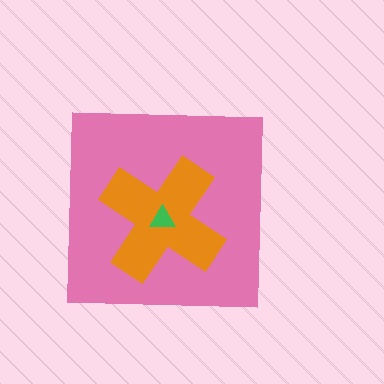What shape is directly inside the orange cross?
The green triangle.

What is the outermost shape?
The pink square.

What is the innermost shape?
The green triangle.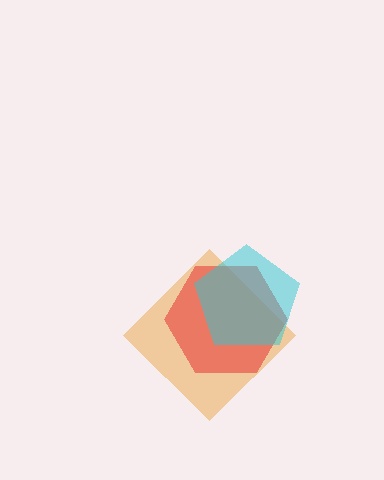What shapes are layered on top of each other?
The layered shapes are: an orange diamond, a red hexagon, a cyan pentagon.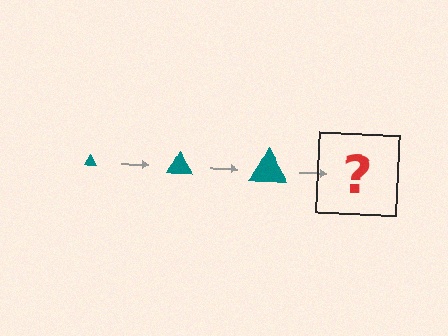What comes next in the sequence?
The next element should be a teal triangle, larger than the previous one.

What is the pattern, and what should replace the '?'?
The pattern is that the triangle gets progressively larger each step. The '?' should be a teal triangle, larger than the previous one.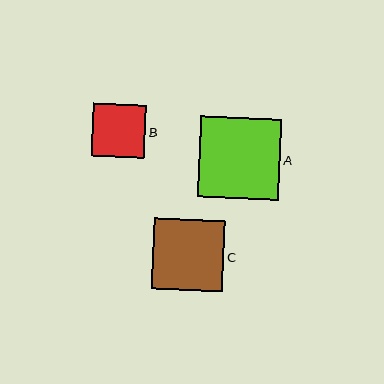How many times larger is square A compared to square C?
Square A is approximately 1.1 times the size of square C.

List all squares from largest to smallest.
From largest to smallest: A, C, B.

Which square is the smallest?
Square B is the smallest with a size of approximately 53 pixels.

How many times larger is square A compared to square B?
Square A is approximately 1.5 times the size of square B.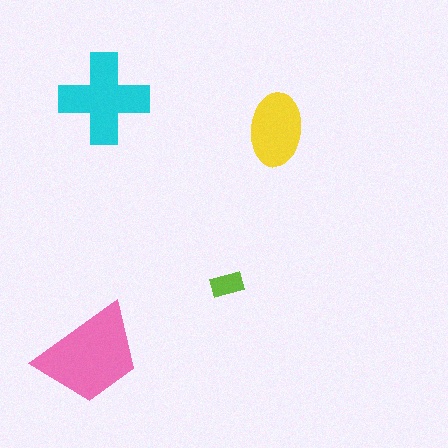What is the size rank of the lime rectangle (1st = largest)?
4th.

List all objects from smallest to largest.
The lime rectangle, the yellow ellipse, the cyan cross, the pink trapezoid.